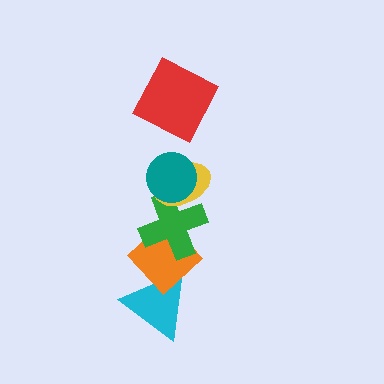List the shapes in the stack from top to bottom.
From top to bottom: the red square, the teal circle, the yellow ellipse, the green cross, the orange diamond, the cyan triangle.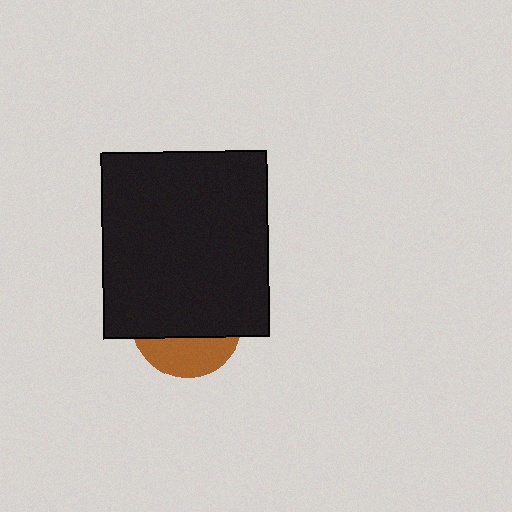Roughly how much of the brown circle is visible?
A small part of it is visible (roughly 32%).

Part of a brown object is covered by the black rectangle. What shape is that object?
It is a circle.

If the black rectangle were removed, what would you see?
You would see the complete brown circle.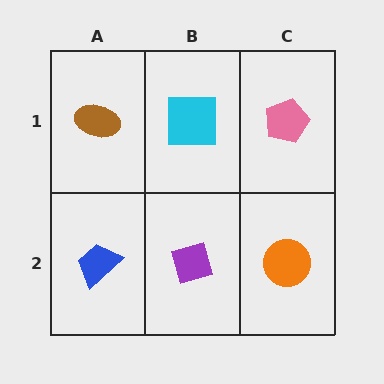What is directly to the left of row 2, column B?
A blue trapezoid.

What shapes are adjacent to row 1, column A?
A blue trapezoid (row 2, column A), a cyan square (row 1, column B).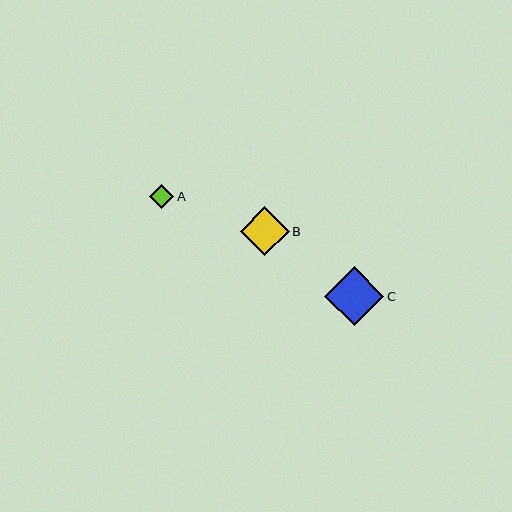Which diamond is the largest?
Diamond C is the largest with a size of approximately 59 pixels.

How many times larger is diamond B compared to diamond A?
Diamond B is approximately 2.0 times the size of diamond A.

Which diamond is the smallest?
Diamond A is the smallest with a size of approximately 24 pixels.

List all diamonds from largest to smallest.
From largest to smallest: C, B, A.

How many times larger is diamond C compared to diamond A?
Diamond C is approximately 2.4 times the size of diamond A.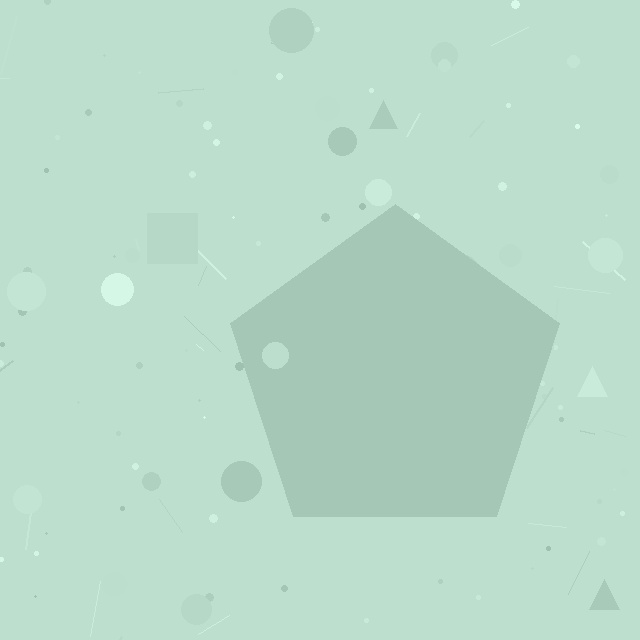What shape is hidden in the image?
A pentagon is hidden in the image.